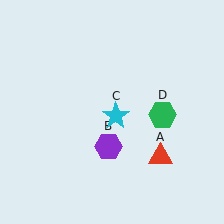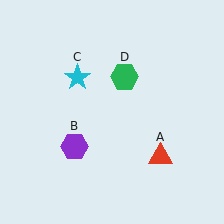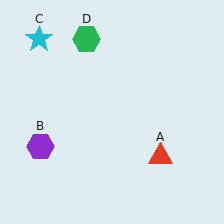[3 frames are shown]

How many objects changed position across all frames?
3 objects changed position: purple hexagon (object B), cyan star (object C), green hexagon (object D).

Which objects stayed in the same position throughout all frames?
Red triangle (object A) remained stationary.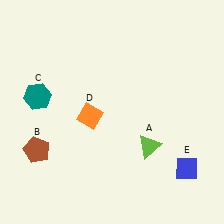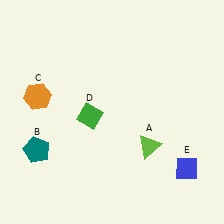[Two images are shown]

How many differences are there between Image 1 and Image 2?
There are 3 differences between the two images.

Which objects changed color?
B changed from brown to teal. C changed from teal to orange. D changed from orange to green.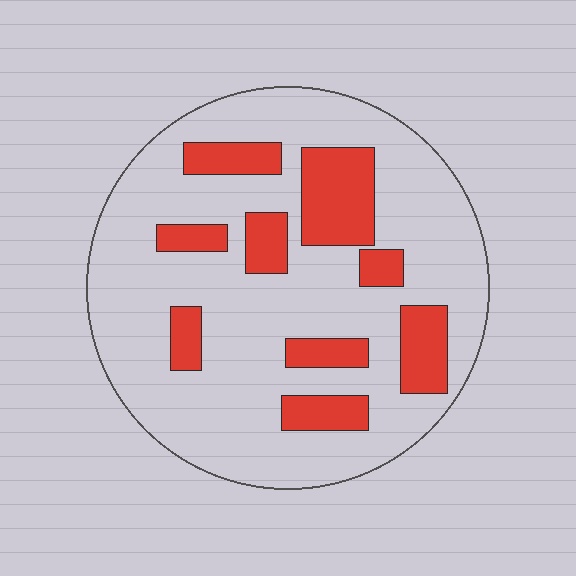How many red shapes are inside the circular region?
9.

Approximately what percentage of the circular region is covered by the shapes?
Approximately 25%.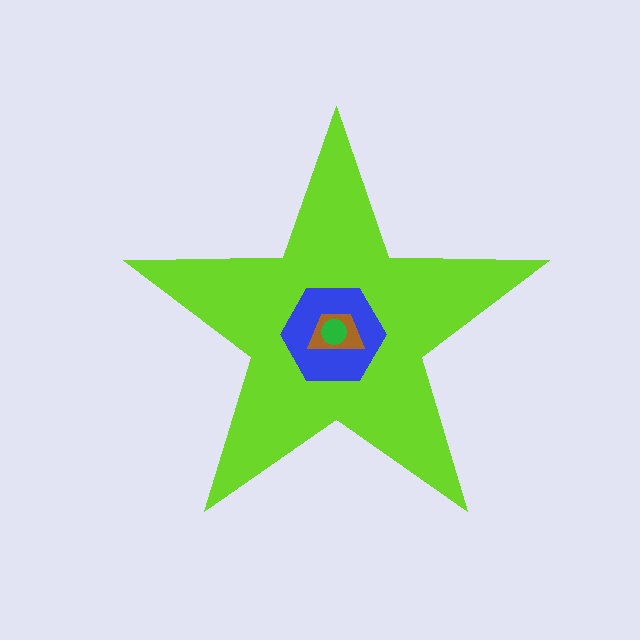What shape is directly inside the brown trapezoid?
The green circle.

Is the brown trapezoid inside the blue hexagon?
Yes.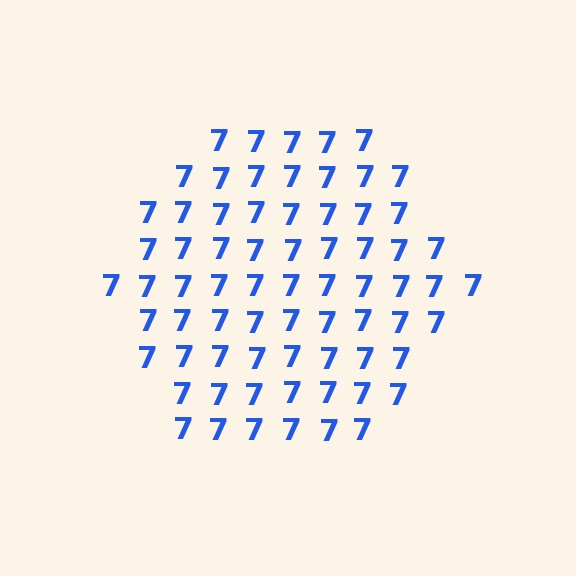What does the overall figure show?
The overall figure shows a hexagon.